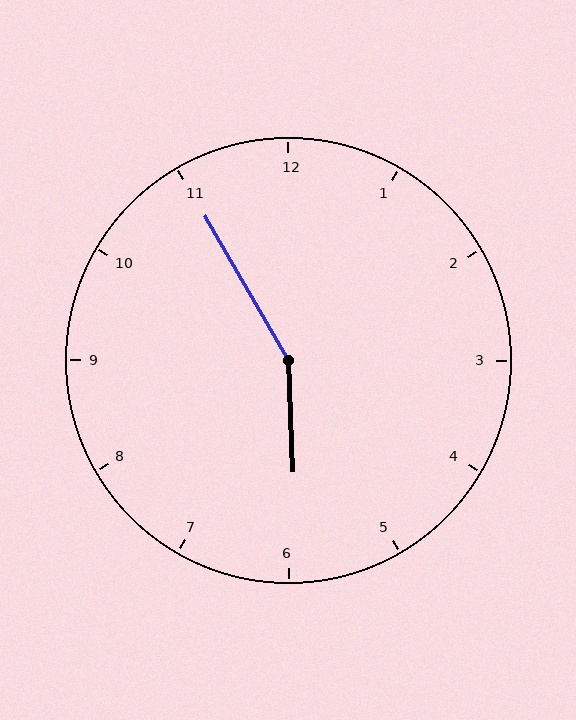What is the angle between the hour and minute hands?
Approximately 152 degrees.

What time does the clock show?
5:55.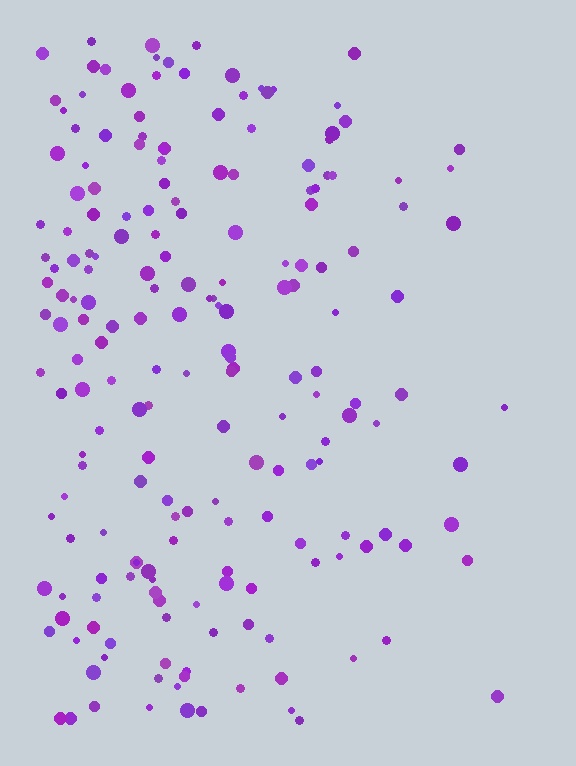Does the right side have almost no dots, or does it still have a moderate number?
Still a moderate number, just noticeably fewer than the left.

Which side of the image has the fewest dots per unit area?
The right.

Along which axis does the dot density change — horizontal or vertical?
Horizontal.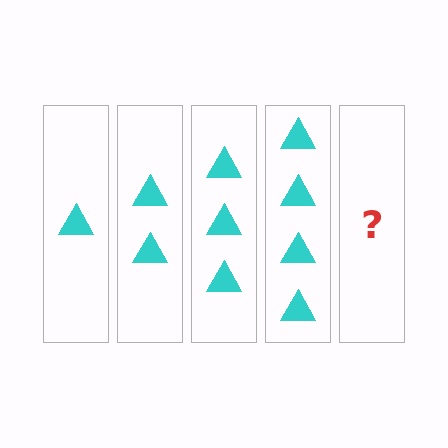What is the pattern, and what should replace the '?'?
The pattern is that each step adds one more triangle. The '?' should be 5 triangles.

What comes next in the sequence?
The next element should be 5 triangles.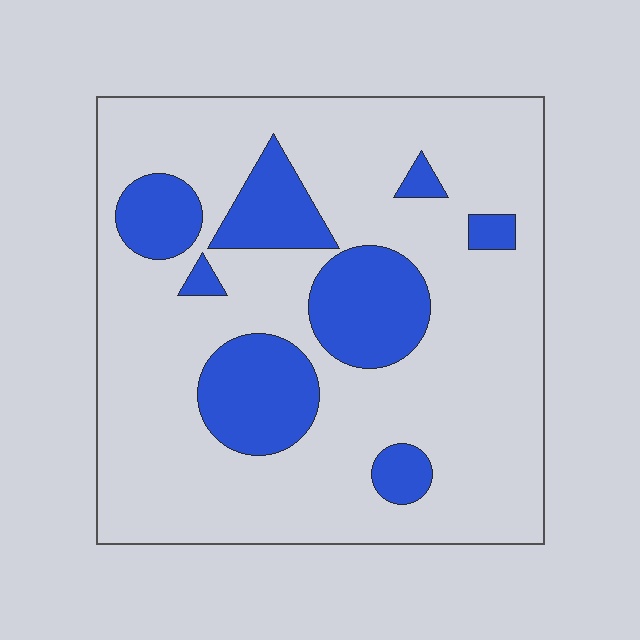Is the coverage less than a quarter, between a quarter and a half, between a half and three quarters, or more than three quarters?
Less than a quarter.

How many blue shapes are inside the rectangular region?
8.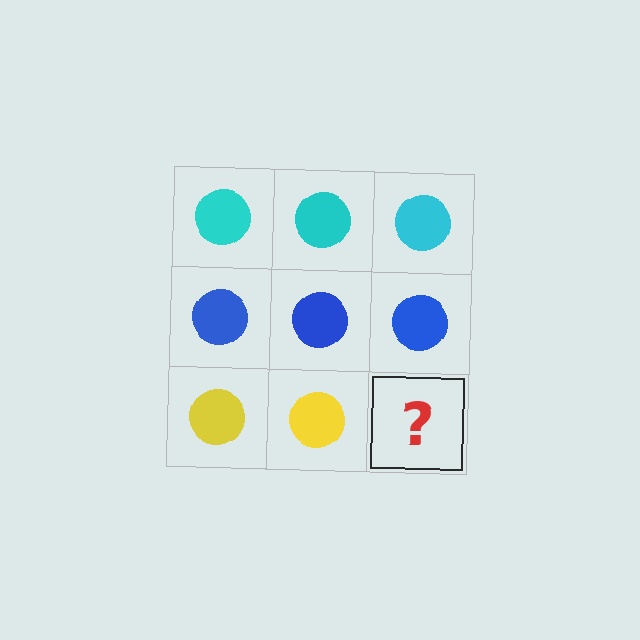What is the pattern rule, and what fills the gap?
The rule is that each row has a consistent color. The gap should be filled with a yellow circle.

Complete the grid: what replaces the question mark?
The question mark should be replaced with a yellow circle.